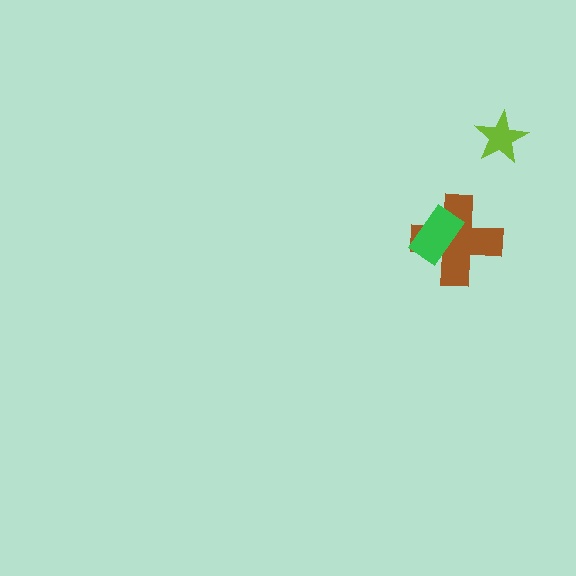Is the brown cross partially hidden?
Yes, it is partially covered by another shape.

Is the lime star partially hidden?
No, no other shape covers it.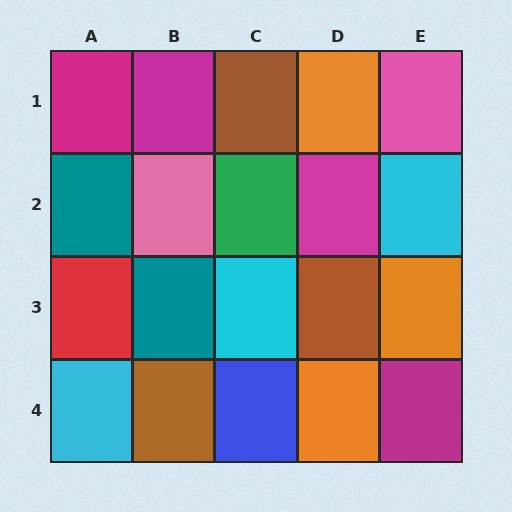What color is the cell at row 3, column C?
Cyan.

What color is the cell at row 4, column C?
Blue.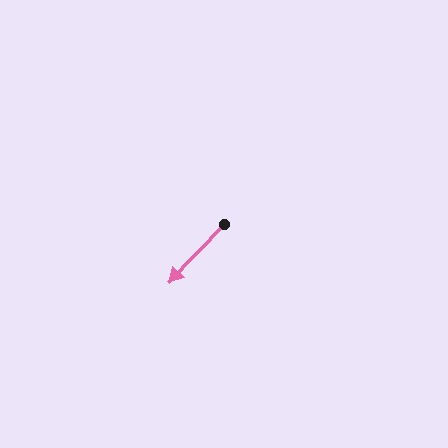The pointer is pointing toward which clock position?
Roughly 7 o'clock.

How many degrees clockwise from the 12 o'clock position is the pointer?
Approximately 223 degrees.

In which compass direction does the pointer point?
Southwest.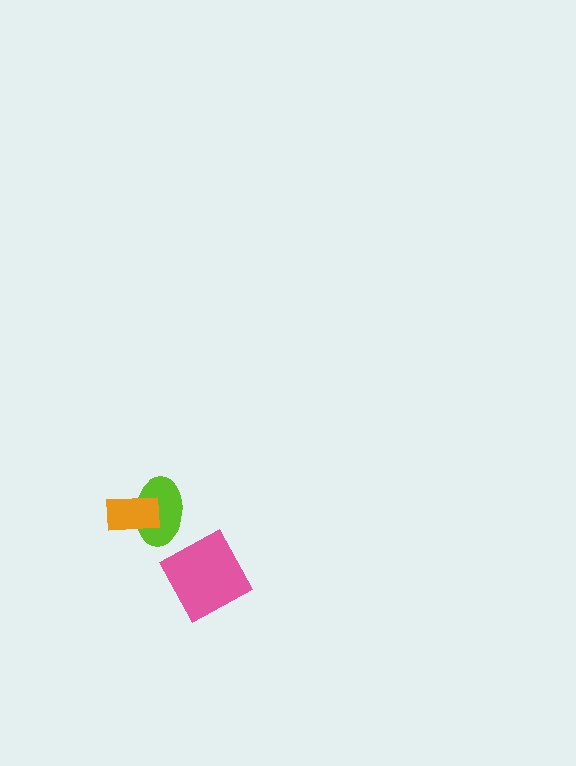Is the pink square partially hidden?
No, no other shape covers it.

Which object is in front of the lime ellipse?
The orange rectangle is in front of the lime ellipse.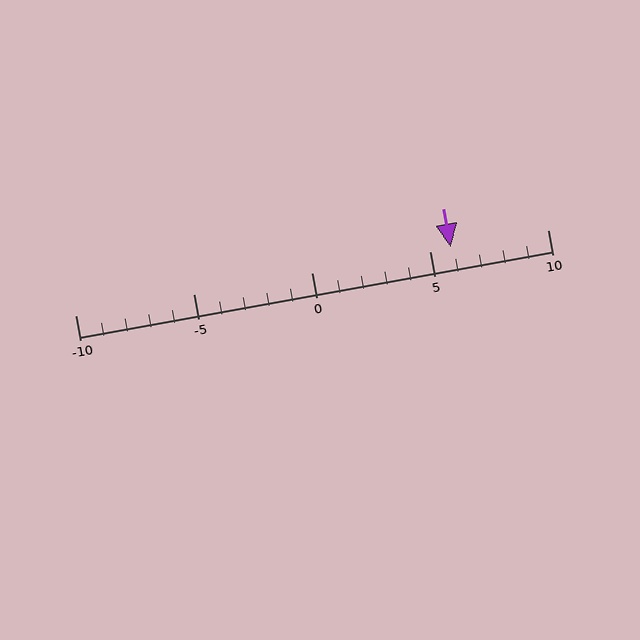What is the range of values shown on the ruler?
The ruler shows values from -10 to 10.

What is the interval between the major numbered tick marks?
The major tick marks are spaced 5 units apart.